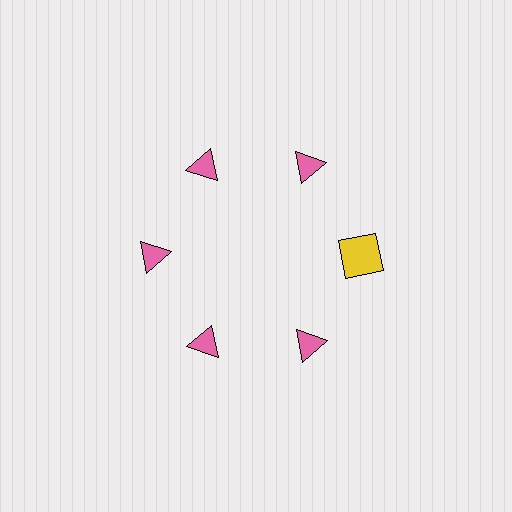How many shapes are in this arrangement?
There are 6 shapes arranged in a ring pattern.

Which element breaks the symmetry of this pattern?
The yellow square at roughly the 3 o'clock position breaks the symmetry. All other shapes are pink triangles.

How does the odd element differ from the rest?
It differs in both color (yellow instead of pink) and shape (square instead of triangle).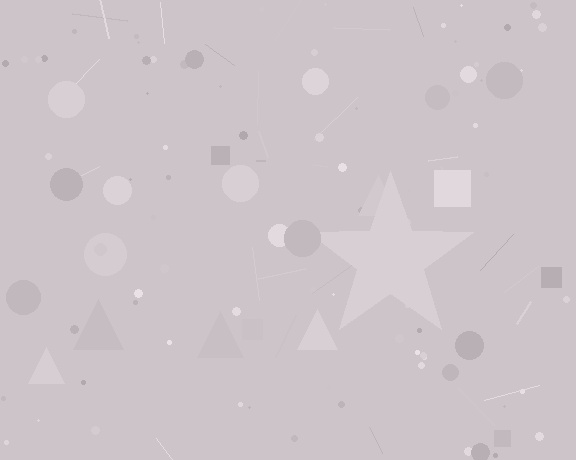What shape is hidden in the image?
A star is hidden in the image.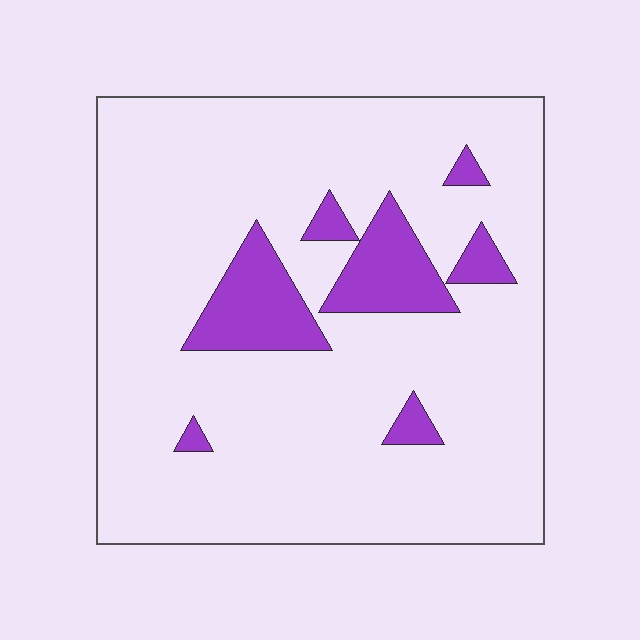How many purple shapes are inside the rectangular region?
7.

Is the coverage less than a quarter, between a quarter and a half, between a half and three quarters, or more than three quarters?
Less than a quarter.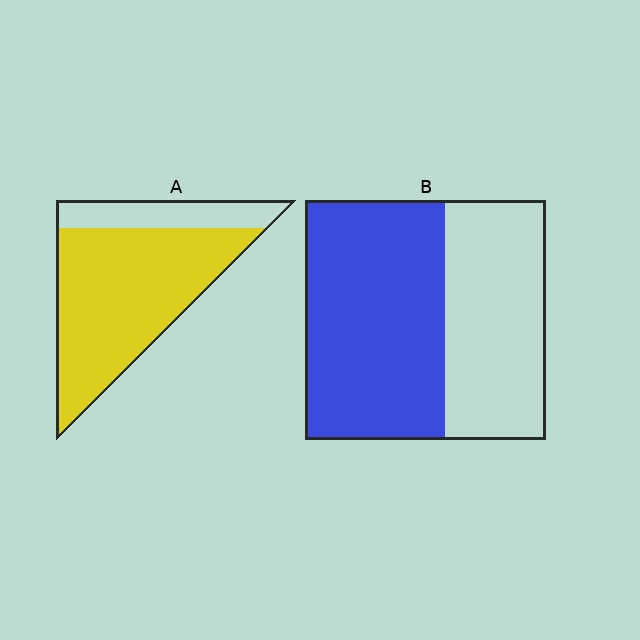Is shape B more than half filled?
Yes.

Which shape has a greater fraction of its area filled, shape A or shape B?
Shape A.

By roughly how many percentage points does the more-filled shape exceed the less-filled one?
By roughly 20 percentage points (A over B).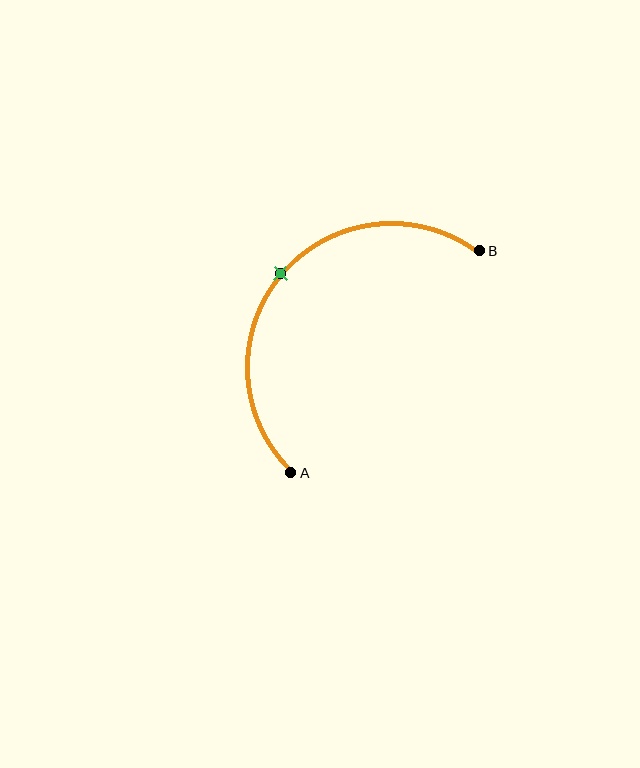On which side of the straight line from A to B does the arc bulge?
The arc bulges above and to the left of the straight line connecting A and B.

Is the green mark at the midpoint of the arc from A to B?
Yes. The green mark lies on the arc at equal arc-length from both A and B — it is the arc midpoint.